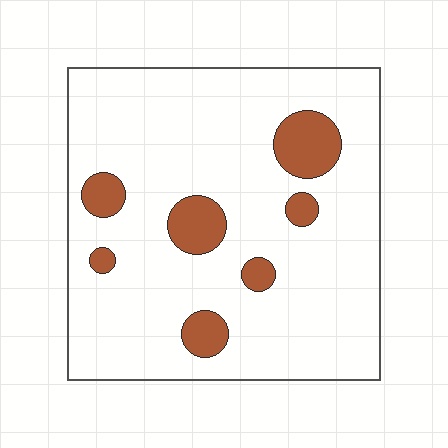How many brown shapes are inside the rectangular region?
7.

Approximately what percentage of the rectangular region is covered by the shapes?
Approximately 15%.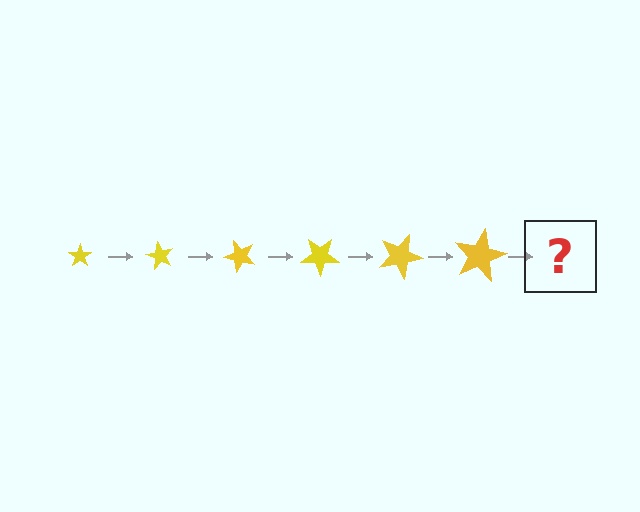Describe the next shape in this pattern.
It should be a star, larger than the previous one and rotated 360 degrees from the start.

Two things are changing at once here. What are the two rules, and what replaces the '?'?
The two rules are that the star grows larger each step and it rotates 60 degrees each step. The '?' should be a star, larger than the previous one and rotated 360 degrees from the start.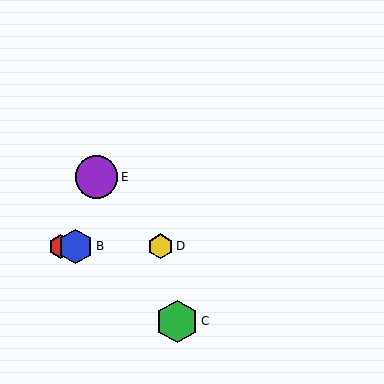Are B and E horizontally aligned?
No, B is at y≈246 and E is at y≈177.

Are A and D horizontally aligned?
Yes, both are at y≈246.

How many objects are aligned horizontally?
3 objects (A, B, D) are aligned horizontally.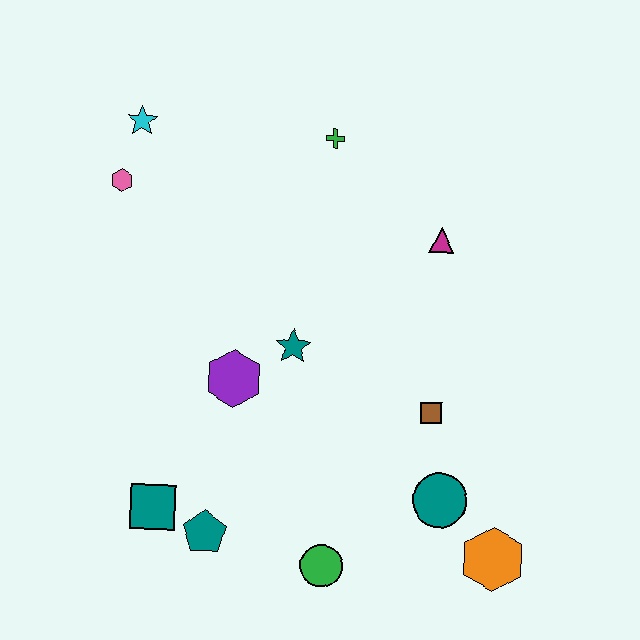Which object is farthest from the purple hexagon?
The orange hexagon is farthest from the purple hexagon.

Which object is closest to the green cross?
The magenta triangle is closest to the green cross.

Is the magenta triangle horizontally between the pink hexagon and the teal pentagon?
No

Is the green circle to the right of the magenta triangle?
No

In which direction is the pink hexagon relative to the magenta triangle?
The pink hexagon is to the left of the magenta triangle.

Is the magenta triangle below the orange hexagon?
No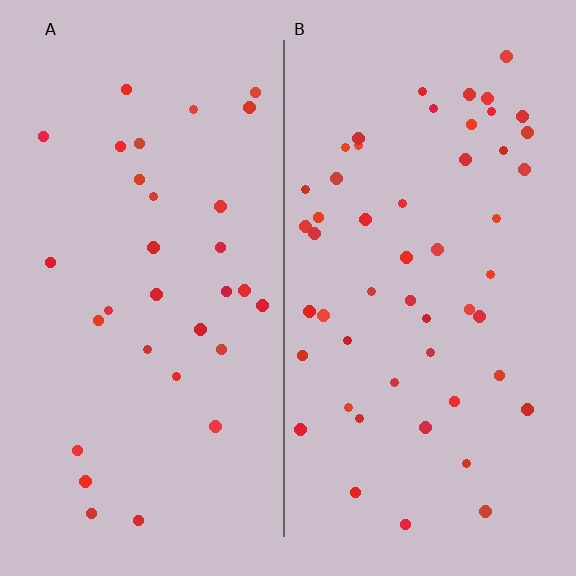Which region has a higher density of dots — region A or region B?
B (the right).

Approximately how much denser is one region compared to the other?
Approximately 1.7× — region B over region A.